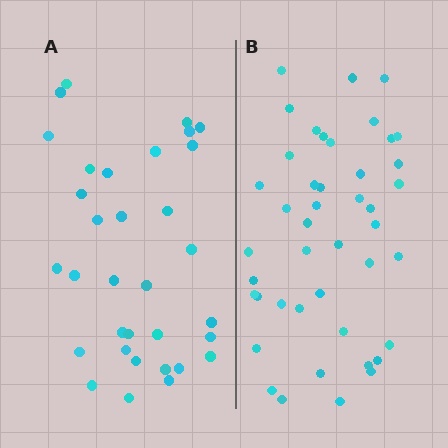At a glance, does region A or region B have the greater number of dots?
Region B (the right region) has more dots.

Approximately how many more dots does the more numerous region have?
Region B has roughly 12 or so more dots than region A.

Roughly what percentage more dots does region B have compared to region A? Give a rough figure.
About 35% more.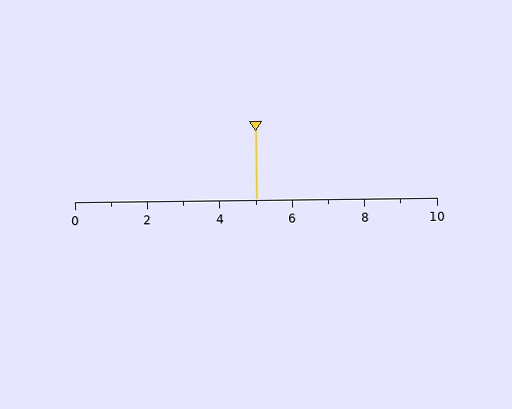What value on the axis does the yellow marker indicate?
The marker indicates approximately 5.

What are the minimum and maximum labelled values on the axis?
The axis runs from 0 to 10.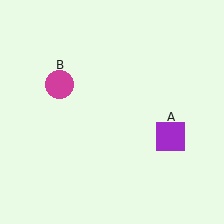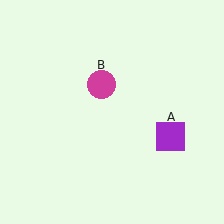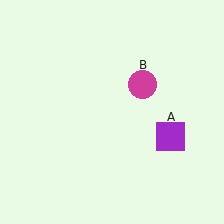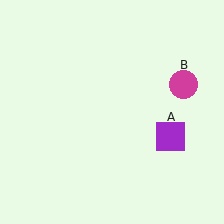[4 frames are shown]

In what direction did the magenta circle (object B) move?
The magenta circle (object B) moved right.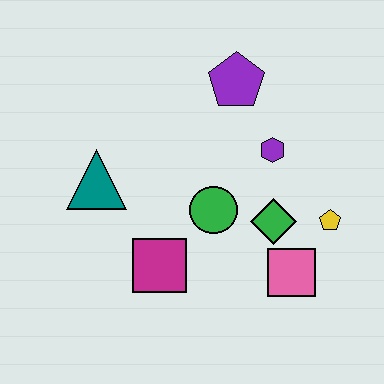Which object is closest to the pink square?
The green diamond is closest to the pink square.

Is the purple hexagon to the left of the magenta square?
No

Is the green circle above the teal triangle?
No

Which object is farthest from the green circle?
The purple pentagon is farthest from the green circle.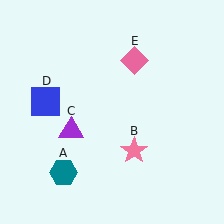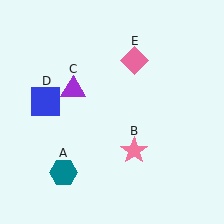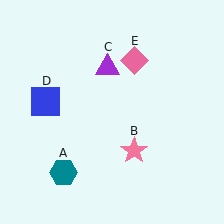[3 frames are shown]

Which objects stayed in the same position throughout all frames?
Teal hexagon (object A) and pink star (object B) and blue square (object D) and pink diamond (object E) remained stationary.